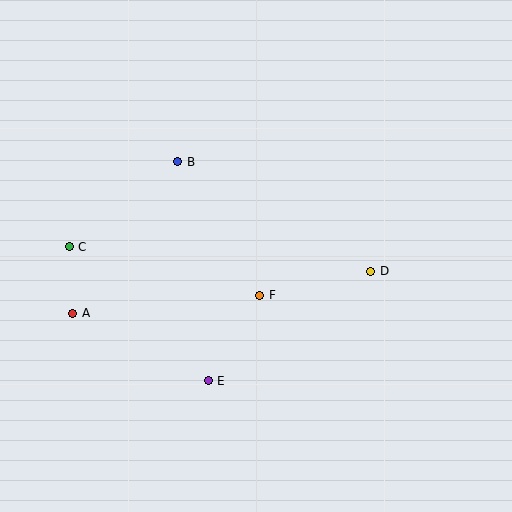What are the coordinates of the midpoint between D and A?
The midpoint between D and A is at (222, 292).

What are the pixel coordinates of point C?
Point C is at (69, 247).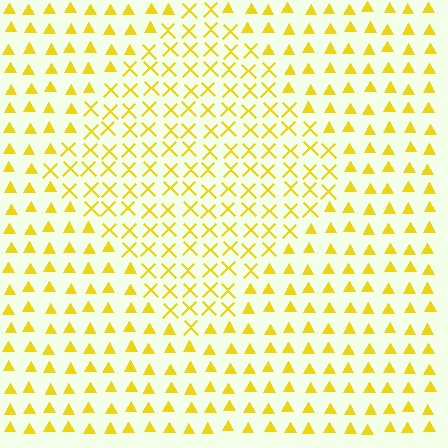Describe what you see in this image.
The image is filled with small yellow elements arranged in a uniform grid. A diamond-shaped region contains X marks, while the surrounding area contains triangles. The boundary is defined purely by the change in element shape.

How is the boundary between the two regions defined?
The boundary is defined by a change in element shape: X marks inside vs. triangles outside. All elements share the same color and spacing.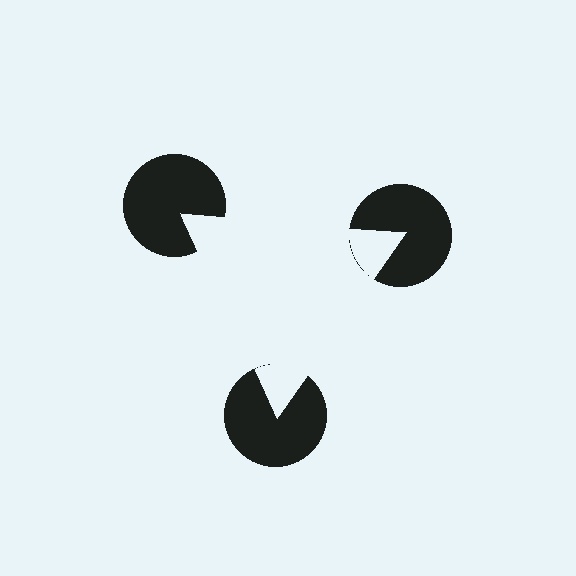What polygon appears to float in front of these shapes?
An illusory triangle — its edges are inferred from the aligned wedge cuts in the pac-man discs, not physically drawn.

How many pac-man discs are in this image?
There are 3 — one at each vertex of the illusory triangle.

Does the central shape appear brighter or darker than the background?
It typically appears slightly brighter than the background, even though no actual brightness change is drawn.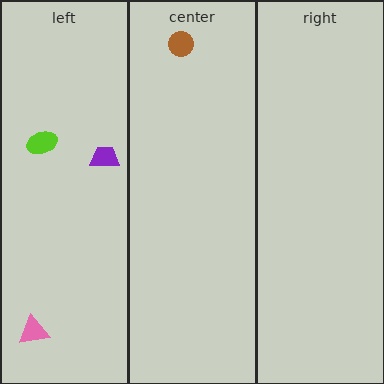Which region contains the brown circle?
The center region.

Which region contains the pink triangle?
The left region.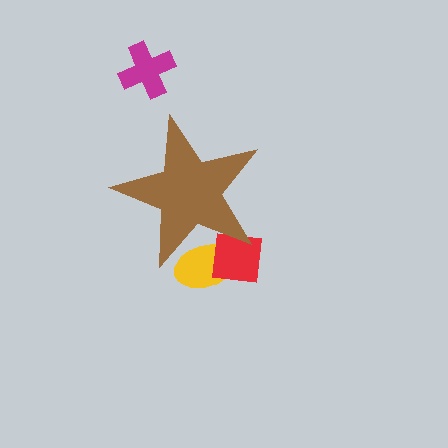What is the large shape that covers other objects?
A brown star.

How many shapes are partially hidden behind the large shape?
2 shapes are partially hidden.